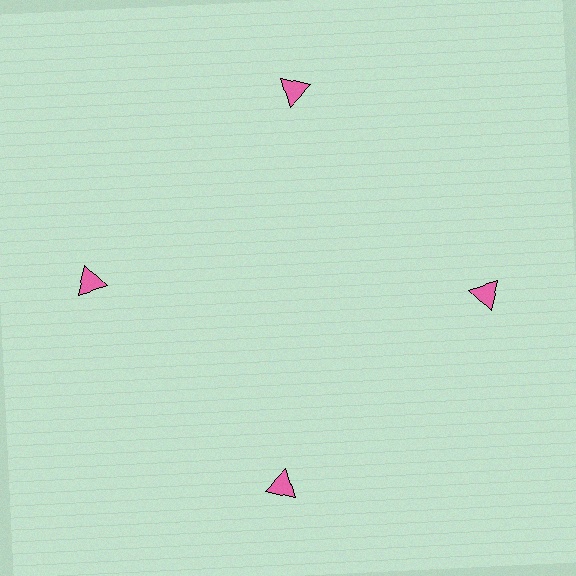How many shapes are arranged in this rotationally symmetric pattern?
There are 4 shapes, arranged in 4 groups of 1.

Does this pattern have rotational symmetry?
Yes, this pattern has 4-fold rotational symmetry. It looks the same after rotating 90 degrees around the center.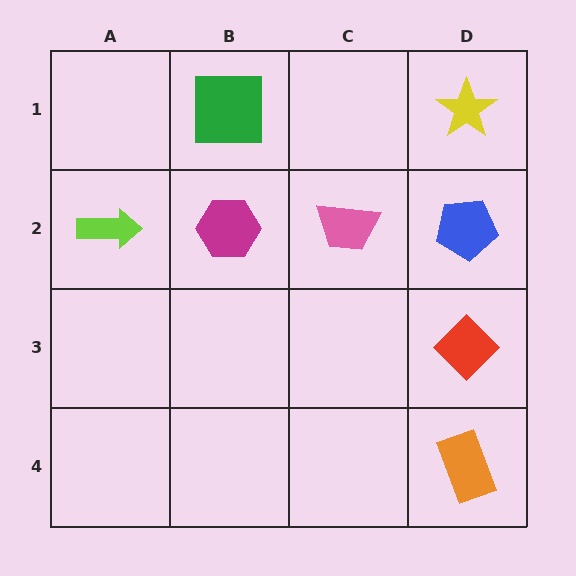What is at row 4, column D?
An orange rectangle.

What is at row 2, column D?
A blue pentagon.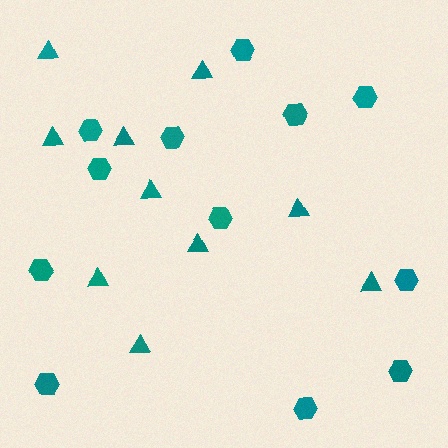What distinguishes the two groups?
There are 2 groups: one group of triangles (10) and one group of hexagons (12).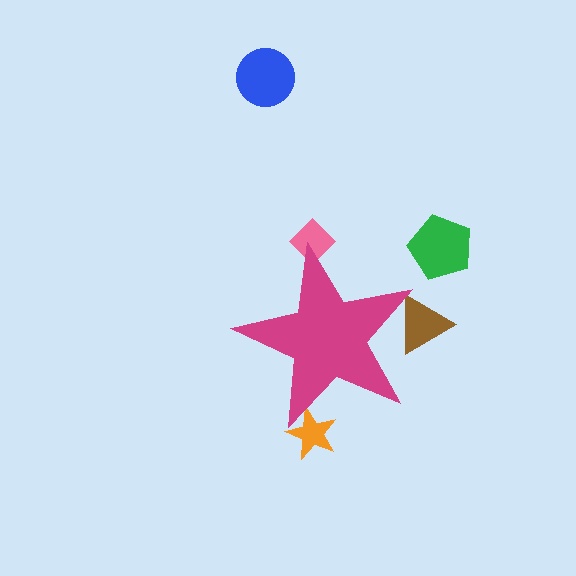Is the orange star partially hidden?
Yes, the orange star is partially hidden behind the magenta star.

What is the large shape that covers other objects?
A magenta star.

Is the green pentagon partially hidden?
No, the green pentagon is fully visible.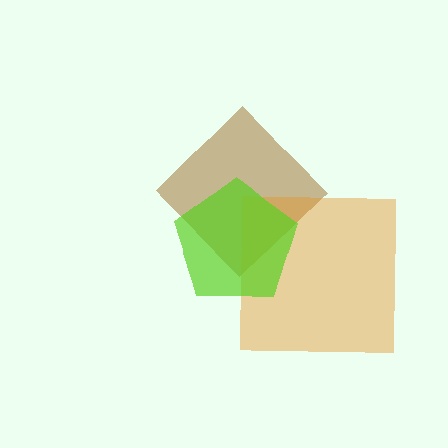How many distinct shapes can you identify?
There are 3 distinct shapes: a brown diamond, an orange square, a lime pentagon.